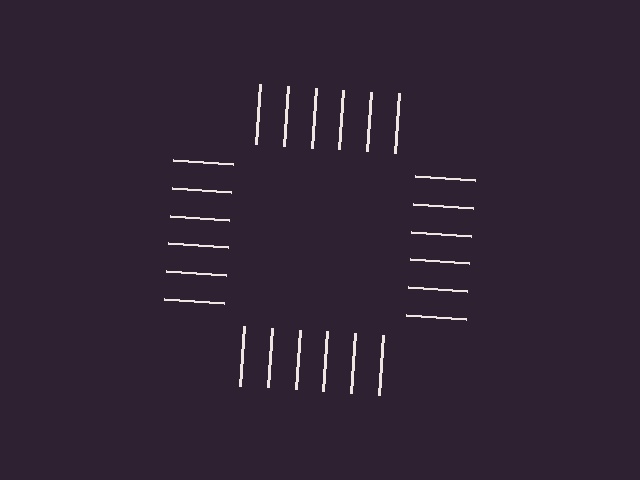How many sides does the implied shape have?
4 sides — the line-ends trace a square.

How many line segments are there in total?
24 — 6 along each of the 4 edges.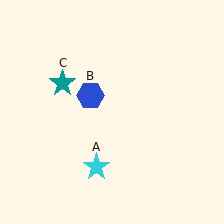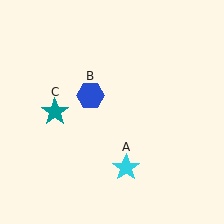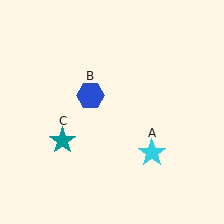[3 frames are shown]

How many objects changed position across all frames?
2 objects changed position: cyan star (object A), teal star (object C).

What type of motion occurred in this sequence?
The cyan star (object A), teal star (object C) rotated counterclockwise around the center of the scene.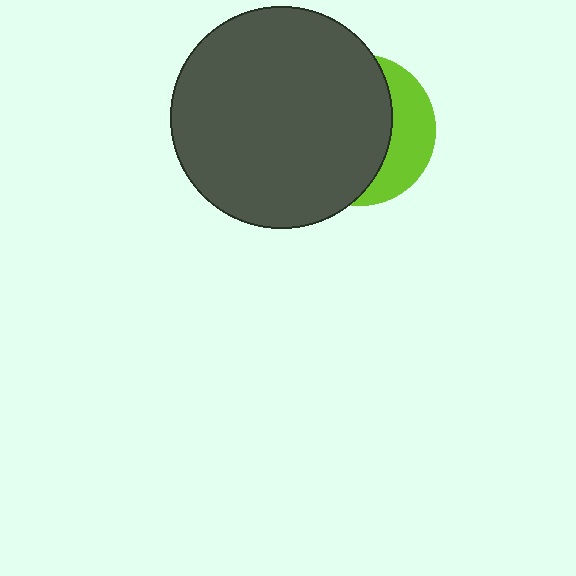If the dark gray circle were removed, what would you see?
You would see the complete lime circle.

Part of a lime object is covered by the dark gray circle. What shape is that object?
It is a circle.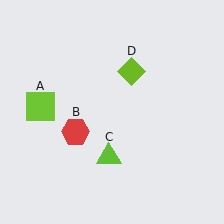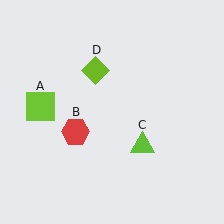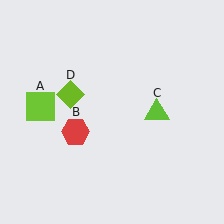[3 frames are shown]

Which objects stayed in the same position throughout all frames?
Lime square (object A) and red hexagon (object B) remained stationary.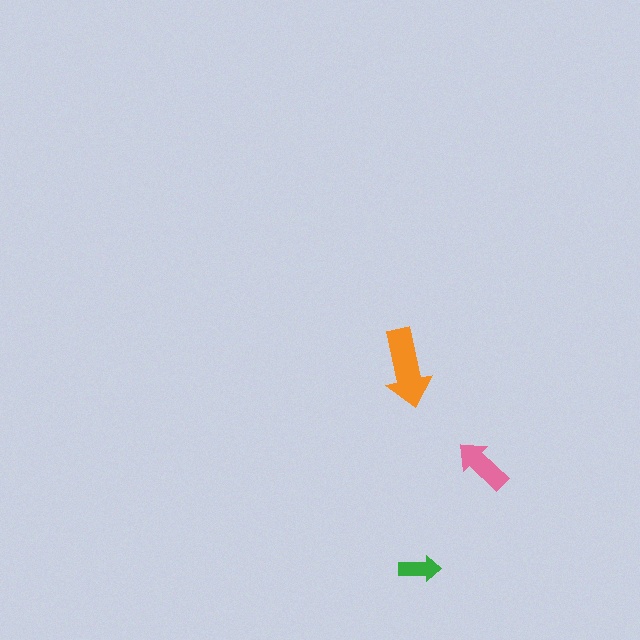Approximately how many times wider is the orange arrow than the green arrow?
About 2 times wider.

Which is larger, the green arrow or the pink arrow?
The pink one.